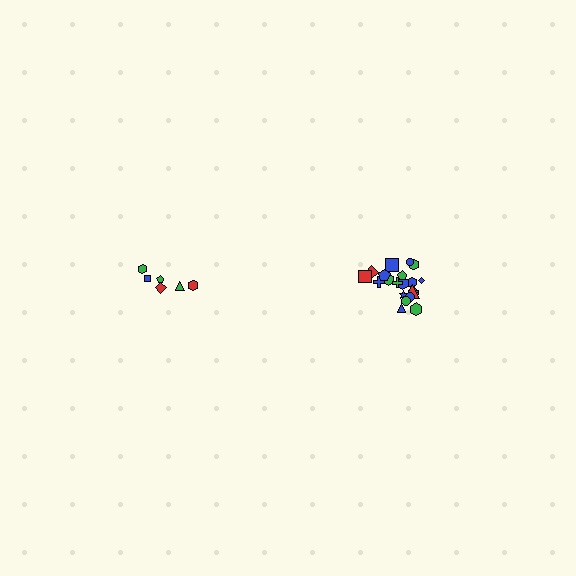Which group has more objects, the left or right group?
The right group.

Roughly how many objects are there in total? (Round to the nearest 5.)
Roughly 30 objects in total.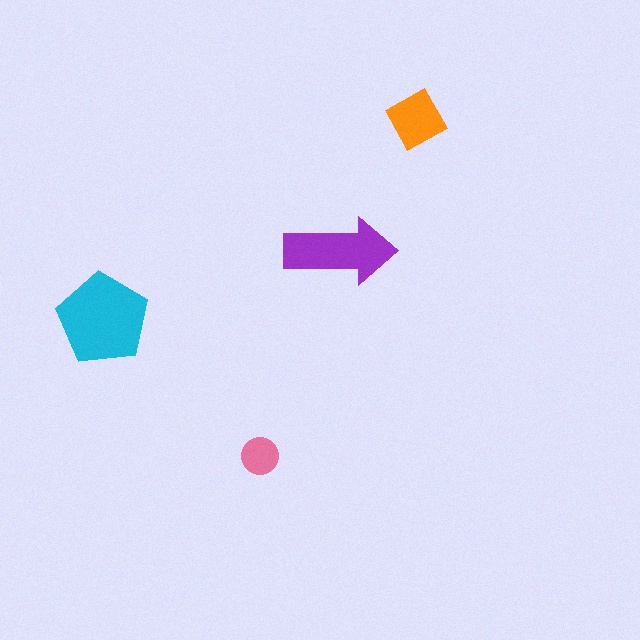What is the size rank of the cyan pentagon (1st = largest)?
1st.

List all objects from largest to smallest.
The cyan pentagon, the purple arrow, the orange diamond, the pink circle.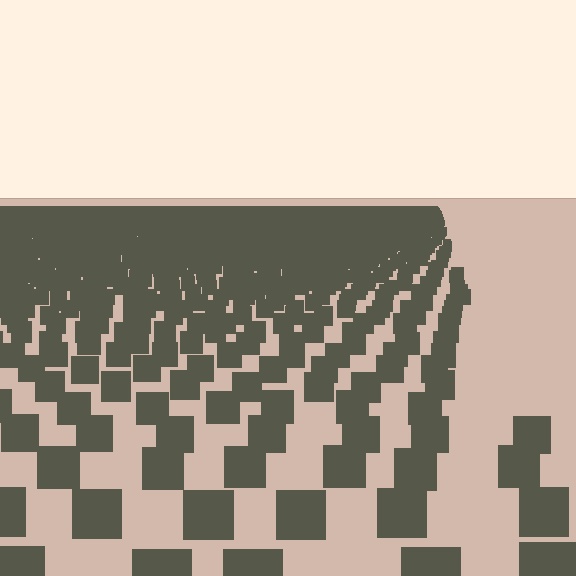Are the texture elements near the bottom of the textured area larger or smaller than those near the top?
Larger. Near the bottom, elements are closer to the viewer and appear at a bigger on-screen size.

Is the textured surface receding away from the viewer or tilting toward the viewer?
The surface is receding away from the viewer. Texture elements get smaller and denser toward the top.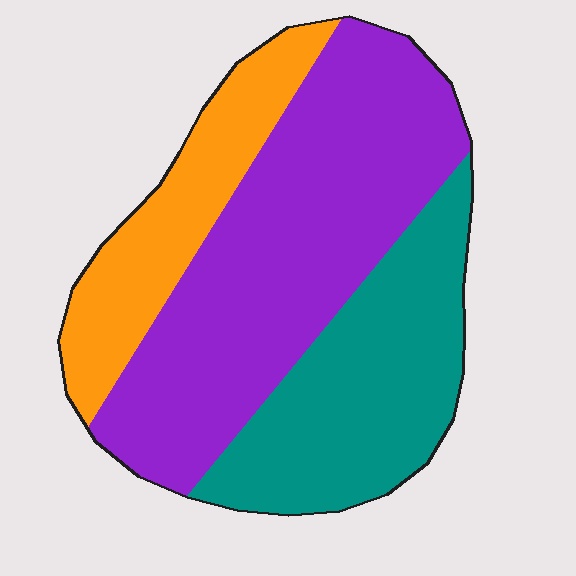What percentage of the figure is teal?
Teal takes up about one third (1/3) of the figure.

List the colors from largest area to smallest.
From largest to smallest: purple, teal, orange.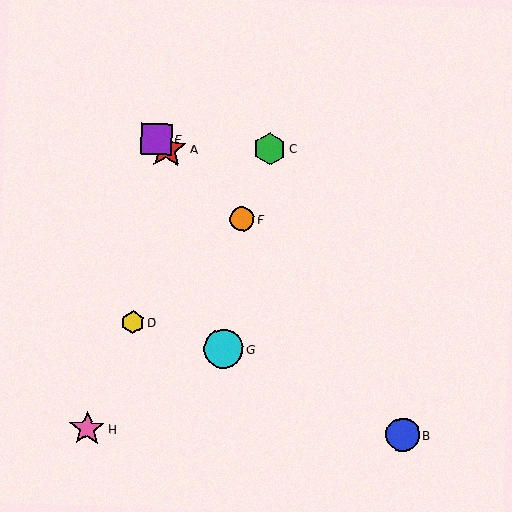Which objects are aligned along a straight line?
Objects A, E, F are aligned along a straight line.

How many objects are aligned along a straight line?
3 objects (A, E, F) are aligned along a straight line.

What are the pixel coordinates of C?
Object C is at (270, 149).